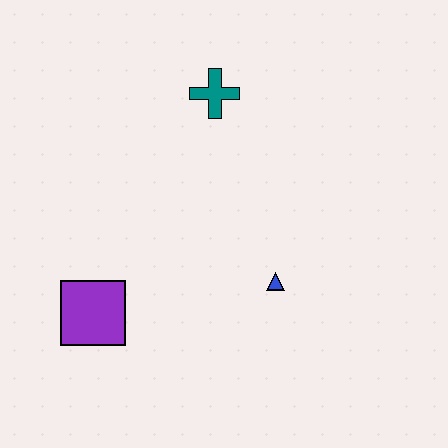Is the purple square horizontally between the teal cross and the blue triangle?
No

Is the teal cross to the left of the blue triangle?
Yes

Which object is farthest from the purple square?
The teal cross is farthest from the purple square.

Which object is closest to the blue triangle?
The purple square is closest to the blue triangle.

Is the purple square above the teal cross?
No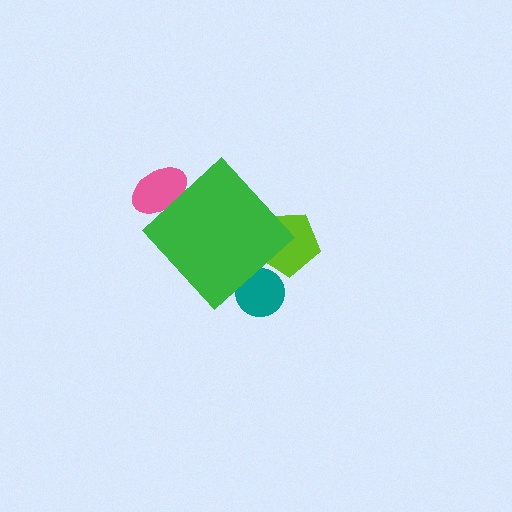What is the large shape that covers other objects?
A green diamond.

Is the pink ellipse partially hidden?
Yes, the pink ellipse is partially hidden behind the green diamond.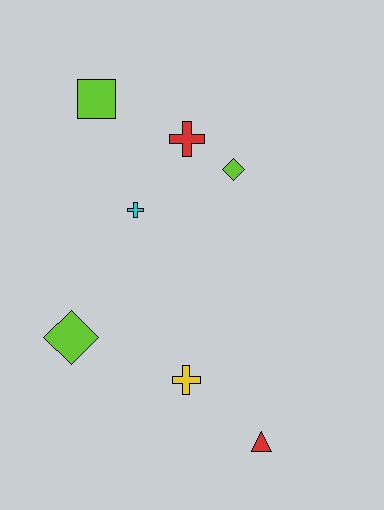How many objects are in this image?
There are 7 objects.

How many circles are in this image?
There are no circles.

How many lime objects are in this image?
There are 3 lime objects.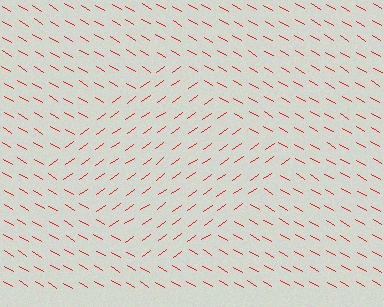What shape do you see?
I see a diamond.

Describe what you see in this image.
The image is filled with small red line segments. A diamond region in the image has lines oriented differently from the surrounding lines, creating a visible texture boundary.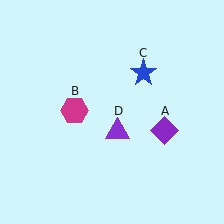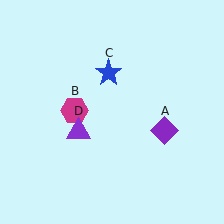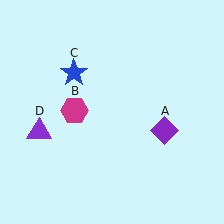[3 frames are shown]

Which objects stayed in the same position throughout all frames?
Purple diamond (object A) and magenta hexagon (object B) remained stationary.